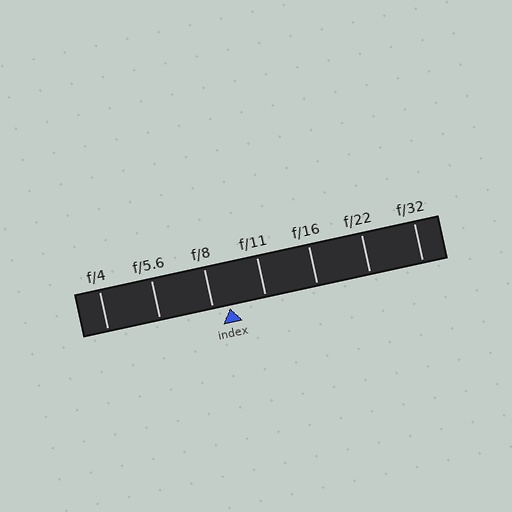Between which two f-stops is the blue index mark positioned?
The index mark is between f/8 and f/11.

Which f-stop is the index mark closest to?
The index mark is closest to f/8.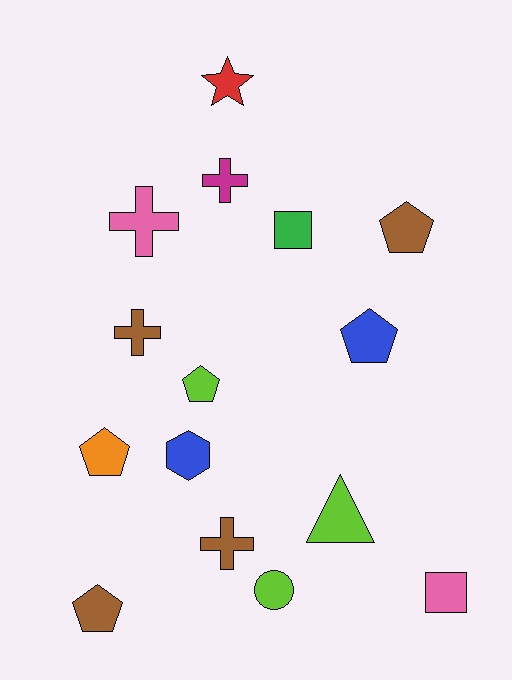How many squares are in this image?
There are 2 squares.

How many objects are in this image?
There are 15 objects.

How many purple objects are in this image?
There are no purple objects.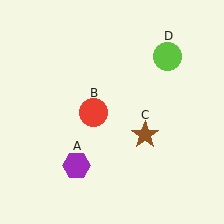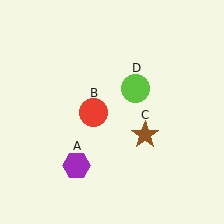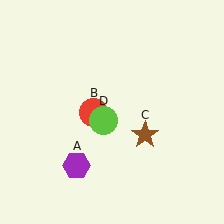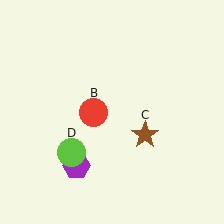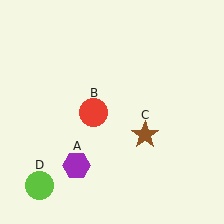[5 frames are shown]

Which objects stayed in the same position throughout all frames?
Purple hexagon (object A) and red circle (object B) and brown star (object C) remained stationary.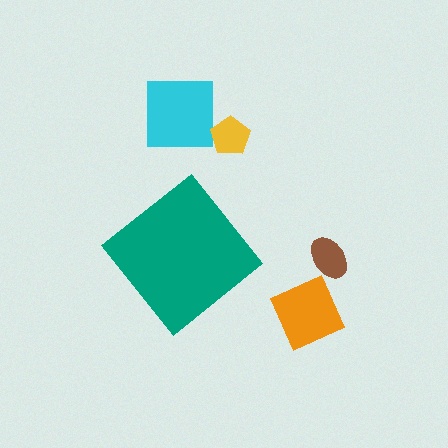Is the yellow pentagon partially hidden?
No, the yellow pentagon is fully visible.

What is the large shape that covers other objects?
A teal diamond.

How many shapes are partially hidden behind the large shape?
0 shapes are partially hidden.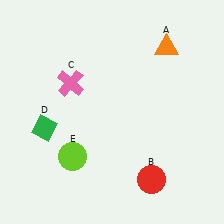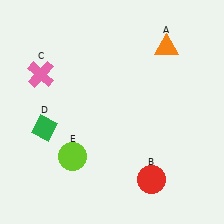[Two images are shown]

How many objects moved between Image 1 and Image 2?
1 object moved between the two images.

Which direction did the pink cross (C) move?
The pink cross (C) moved left.